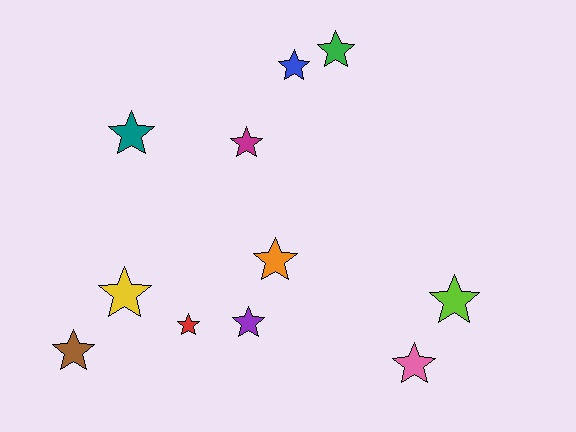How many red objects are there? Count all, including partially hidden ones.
There is 1 red object.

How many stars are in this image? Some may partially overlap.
There are 11 stars.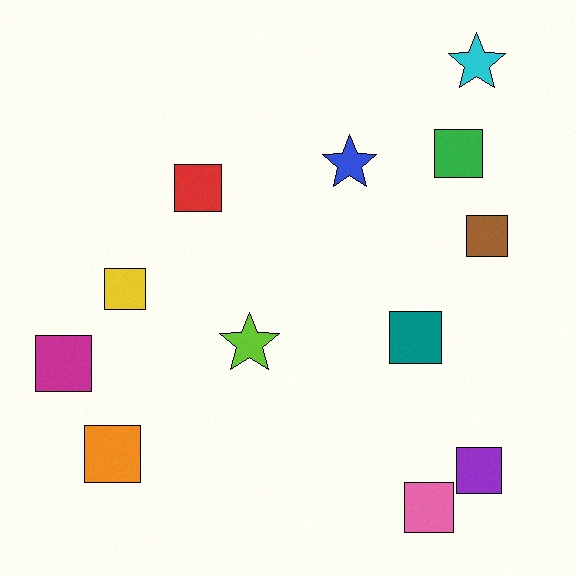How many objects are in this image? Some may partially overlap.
There are 12 objects.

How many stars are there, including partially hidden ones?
There are 3 stars.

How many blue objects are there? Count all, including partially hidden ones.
There is 1 blue object.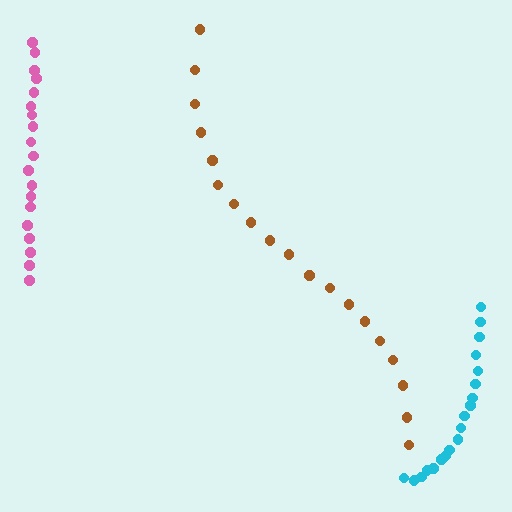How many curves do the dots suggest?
There are 3 distinct paths.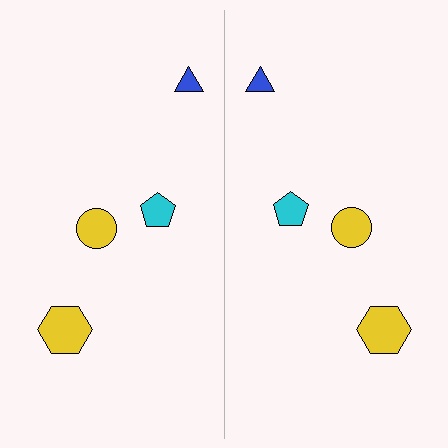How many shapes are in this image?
There are 8 shapes in this image.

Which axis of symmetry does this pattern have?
The pattern has a vertical axis of symmetry running through the center of the image.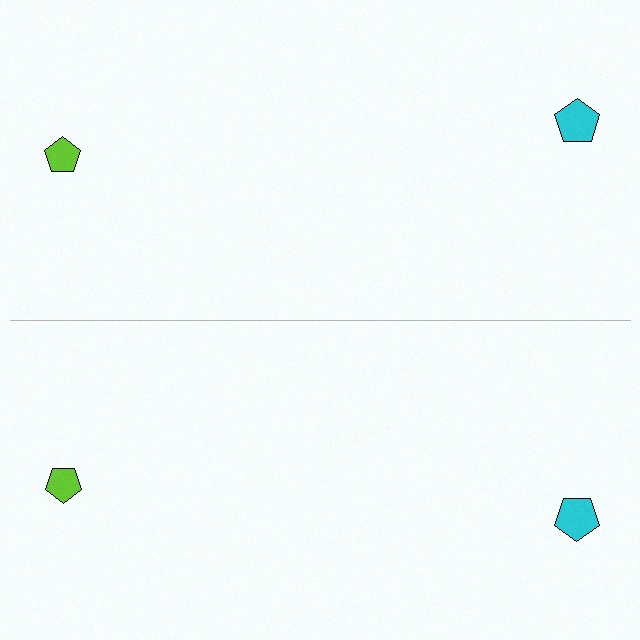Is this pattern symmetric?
Yes, this pattern has bilateral (reflection) symmetry.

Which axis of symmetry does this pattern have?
The pattern has a horizontal axis of symmetry running through the center of the image.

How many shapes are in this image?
There are 4 shapes in this image.